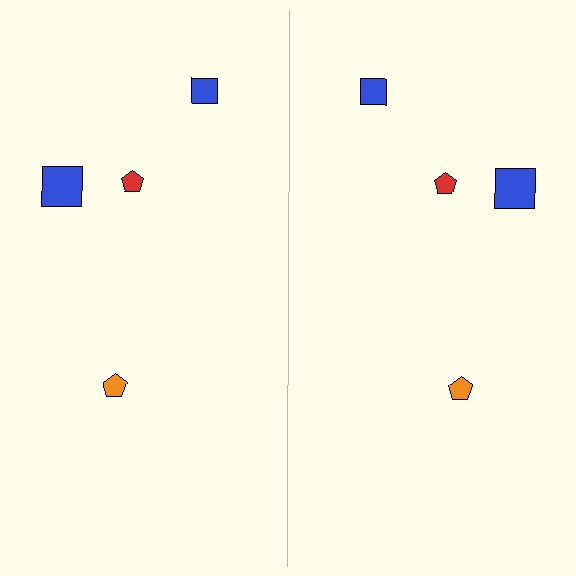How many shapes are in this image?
There are 8 shapes in this image.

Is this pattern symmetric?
Yes, this pattern has bilateral (reflection) symmetry.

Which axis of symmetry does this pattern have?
The pattern has a vertical axis of symmetry running through the center of the image.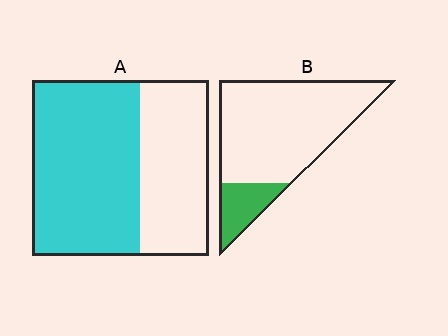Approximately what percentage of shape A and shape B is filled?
A is approximately 60% and B is approximately 15%.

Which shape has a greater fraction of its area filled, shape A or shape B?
Shape A.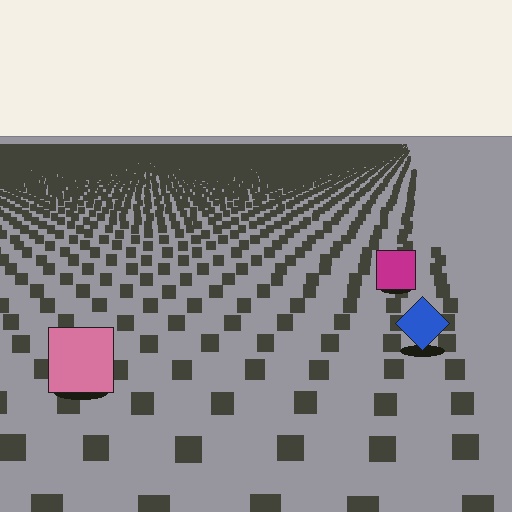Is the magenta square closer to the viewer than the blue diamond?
No. The blue diamond is closer — you can tell from the texture gradient: the ground texture is coarser near it.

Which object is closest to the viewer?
The pink square is closest. The texture marks near it are larger and more spread out.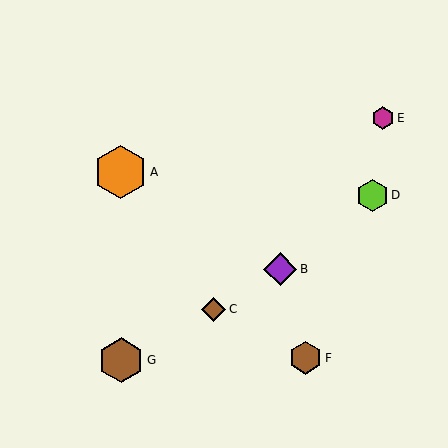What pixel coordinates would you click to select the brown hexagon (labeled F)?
Click at (306, 358) to select the brown hexagon F.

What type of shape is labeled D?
Shape D is a lime hexagon.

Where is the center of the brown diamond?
The center of the brown diamond is at (214, 309).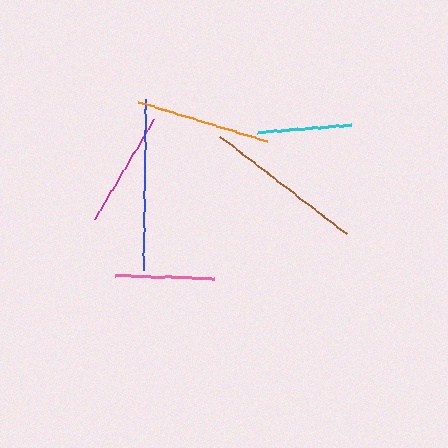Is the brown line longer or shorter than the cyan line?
The brown line is longer than the cyan line.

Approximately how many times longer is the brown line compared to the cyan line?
The brown line is approximately 1.7 times the length of the cyan line.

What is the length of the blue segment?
The blue segment is approximately 171 pixels long.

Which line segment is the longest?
The blue line is the longest at approximately 171 pixels.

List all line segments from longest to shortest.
From longest to shortest: blue, brown, orange, magenta, pink, cyan.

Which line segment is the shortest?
The cyan line is the shortest at approximately 93 pixels.